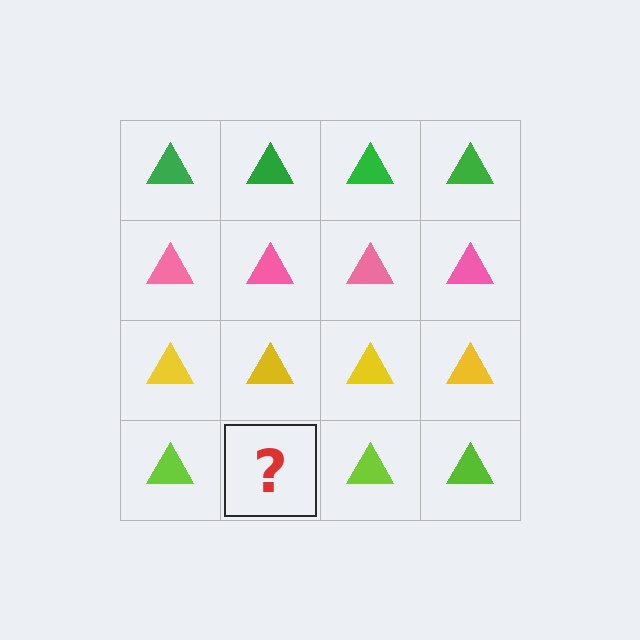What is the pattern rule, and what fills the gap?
The rule is that each row has a consistent color. The gap should be filled with a lime triangle.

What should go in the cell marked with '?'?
The missing cell should contain a lime triangle.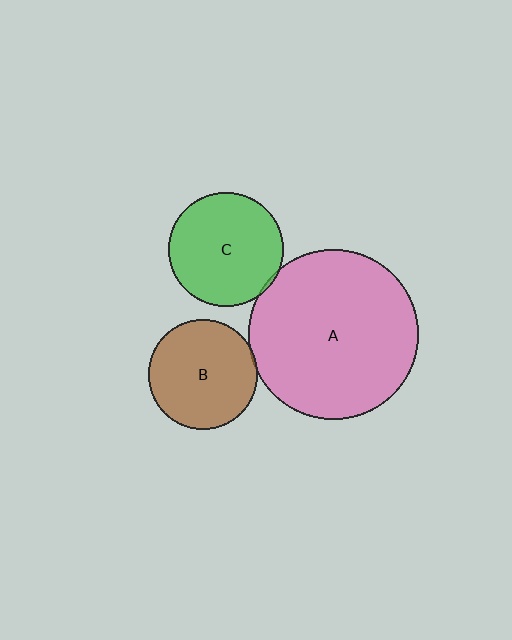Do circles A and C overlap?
Yes.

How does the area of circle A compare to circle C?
Approximately 2.2 times.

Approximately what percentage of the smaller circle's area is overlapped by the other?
Approximately 5%.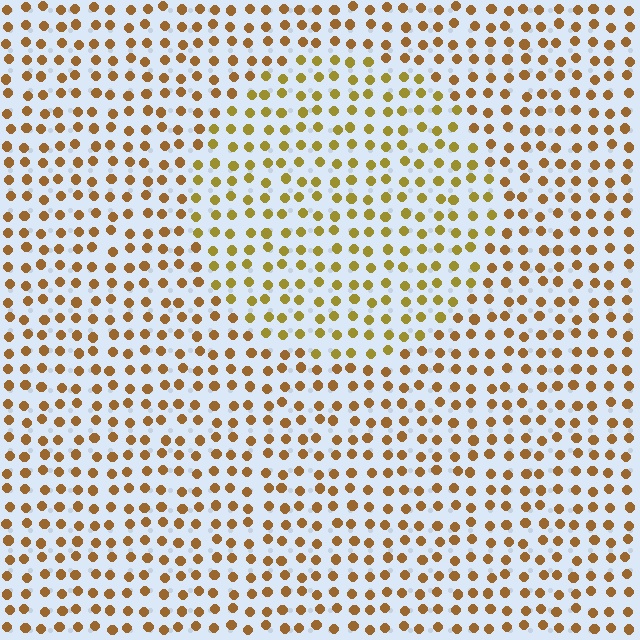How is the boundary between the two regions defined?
The boundary is defined purely by a slight shift in hue (about 23 degrees). Spacing, size, and orientation are identical on both sides.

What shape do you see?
I see a circle.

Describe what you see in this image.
The image is filled with small brown elements in a uniform arrangement. A circle-shaped region is visible where the elements are tinted to a slightly different hue, forming a subtle color boundary.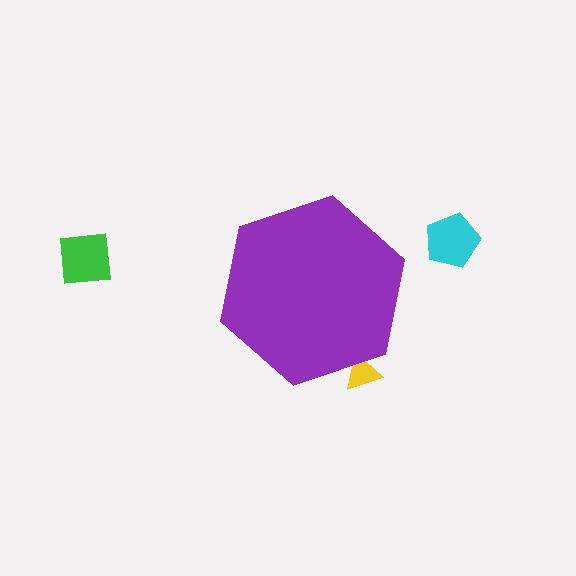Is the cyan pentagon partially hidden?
No, the cyan pentagon is fully visible.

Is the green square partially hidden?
No, the green square is fully visible.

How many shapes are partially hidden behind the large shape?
1 shape is partially hidden.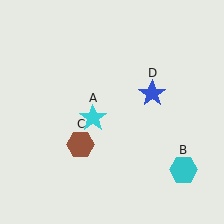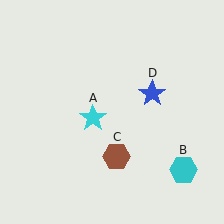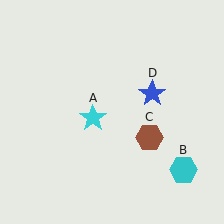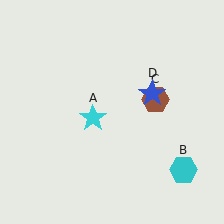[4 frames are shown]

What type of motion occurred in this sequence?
The brown hexagon (object C) rotated counterclockwise around the center of the scene.